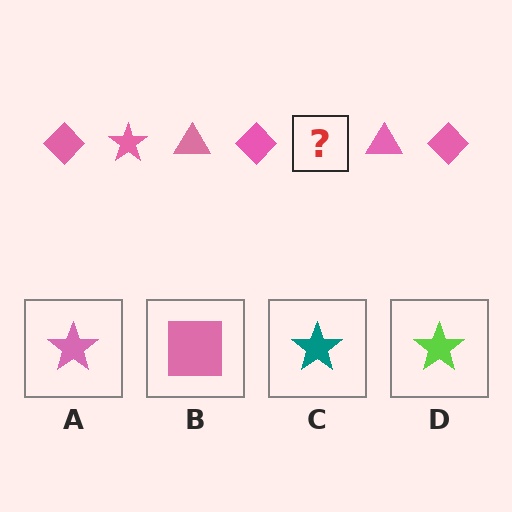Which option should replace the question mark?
Option A.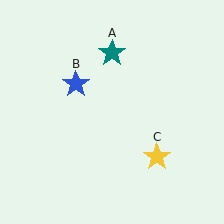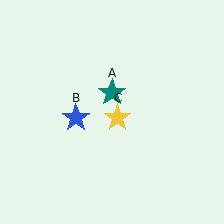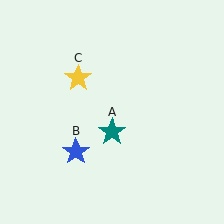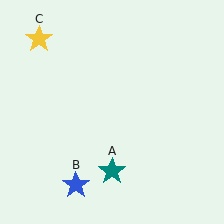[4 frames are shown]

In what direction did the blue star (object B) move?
The blue star (object B) moved down.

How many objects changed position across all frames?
3 objects changed position: teal star (object A), blue star (object B), yellow star (object C).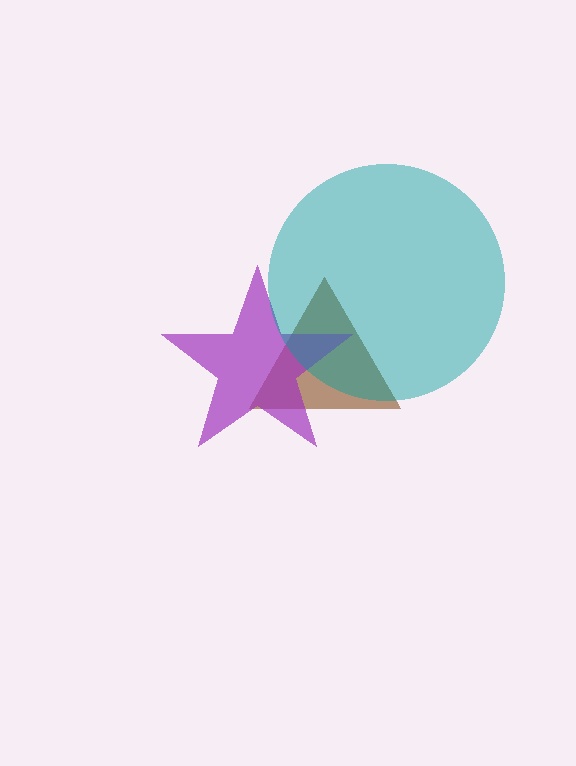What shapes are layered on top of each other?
The layered shapes are: a brown triangle, a purple star, a teal circle.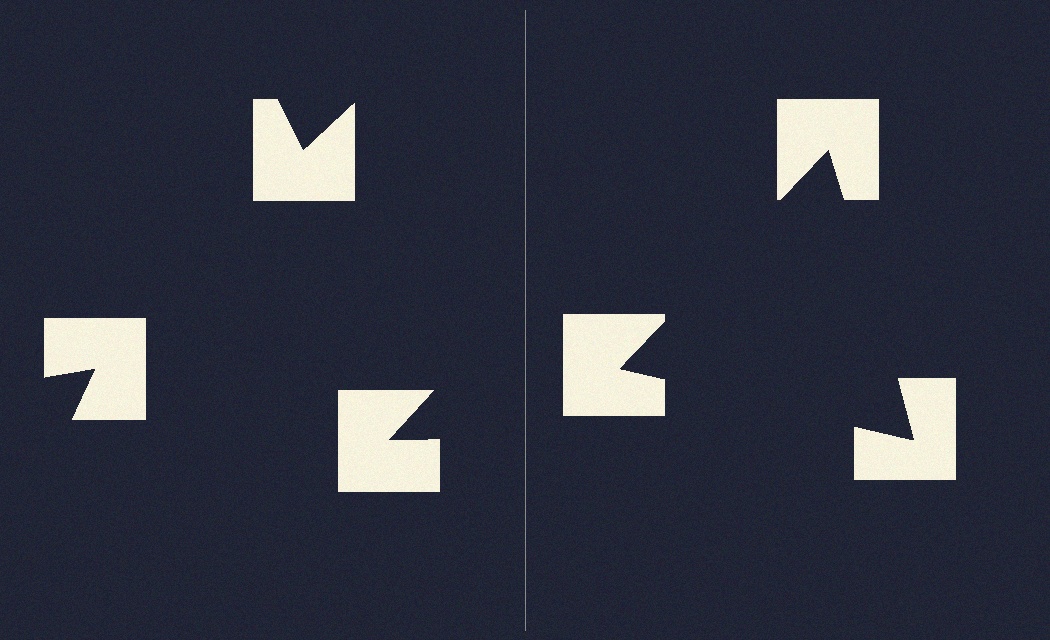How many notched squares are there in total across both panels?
6 — 3 on each side.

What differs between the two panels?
The notched squares are positioned identically on both sides; only the wedge orientations differ. On the right they align to a triangle; on the left they are misaligned.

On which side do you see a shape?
An illusory triangle appears on the right side. On the left side the wedge cuts are rotated, so no coherent shape forms.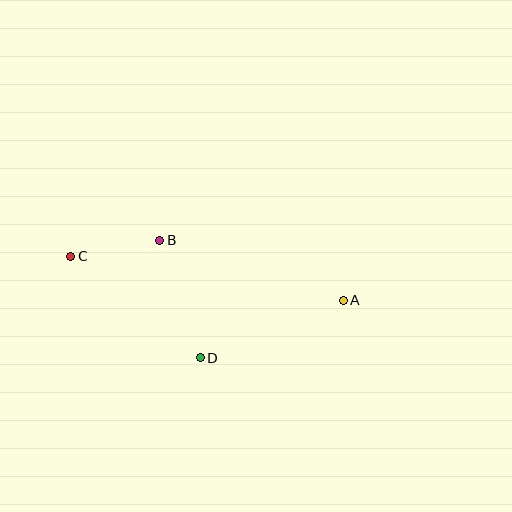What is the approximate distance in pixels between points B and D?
The distance between B and D is approximately 124 pixels.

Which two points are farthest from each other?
Points A and C are farthest from each other.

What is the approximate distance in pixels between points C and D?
The distance between C and D is approximately 164 pixels.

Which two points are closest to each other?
Points B and C are closest to each other.